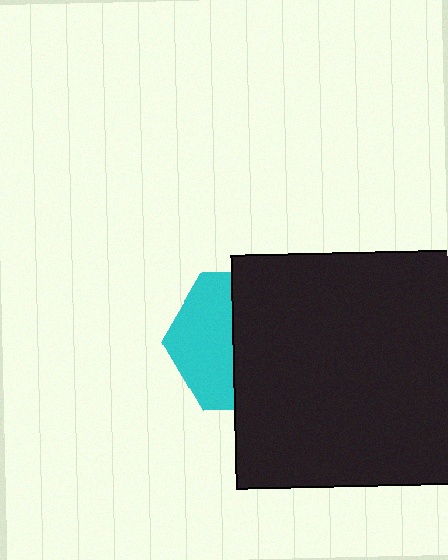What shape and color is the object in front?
The object in front is a black square.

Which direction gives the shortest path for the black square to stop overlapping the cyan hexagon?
Moving right gives the shortest separation.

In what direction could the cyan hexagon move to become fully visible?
The cyan hexagon could move left. That would shift it out from behind the black square entirely.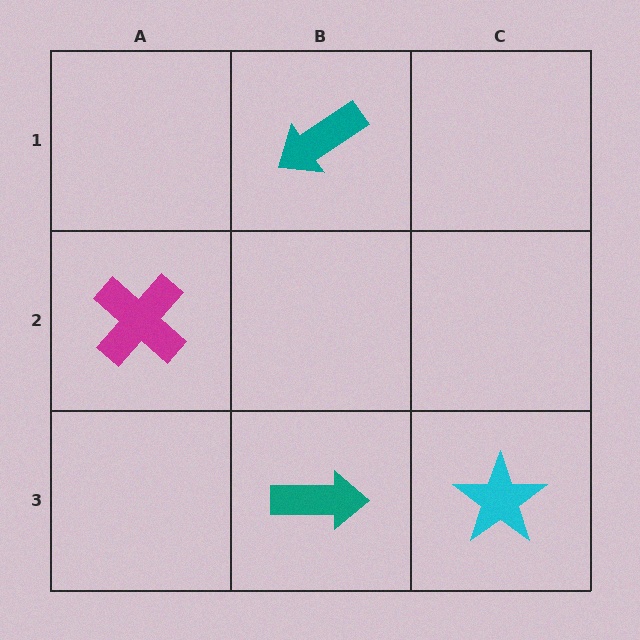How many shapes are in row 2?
1 shape.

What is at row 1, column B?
A teal arrow.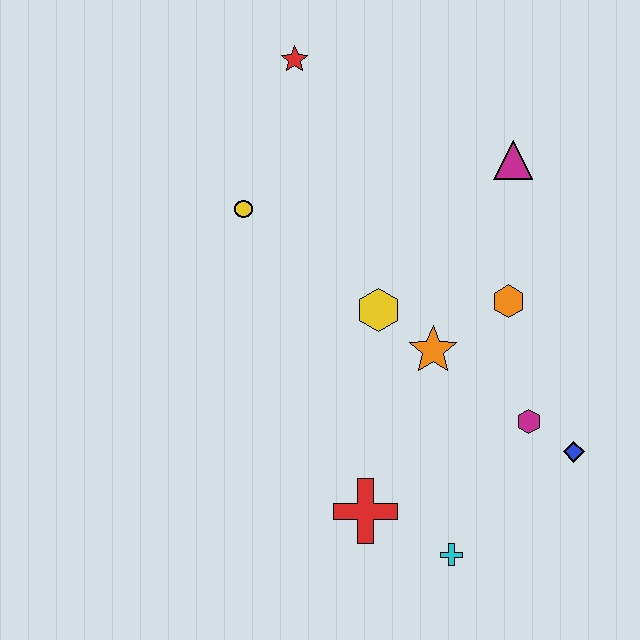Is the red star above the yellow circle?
Yes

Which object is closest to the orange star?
The yellow hexagon is closest to the orange star.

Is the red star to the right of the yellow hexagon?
No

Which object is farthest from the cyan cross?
The red star is farthest from the cyan cross.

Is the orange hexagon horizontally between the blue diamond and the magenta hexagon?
No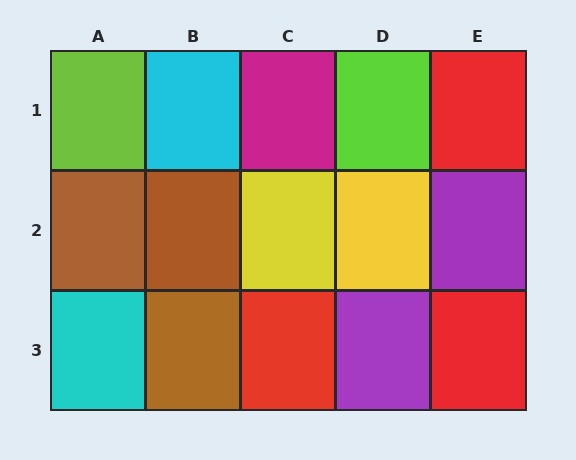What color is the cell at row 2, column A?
Brown.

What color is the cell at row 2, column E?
Purple.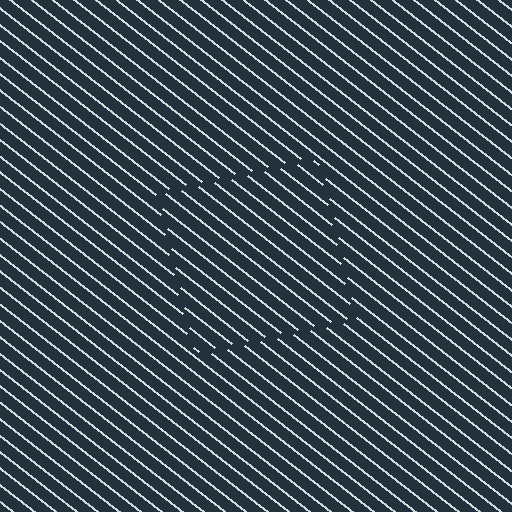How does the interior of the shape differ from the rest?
The interior of the shape contains the same grating, shifted by half a period — the contour is defined by the phase discontinuity where line-ends from the inner and outer gratings abut.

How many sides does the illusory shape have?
4 sides — the line-ends trace a square.